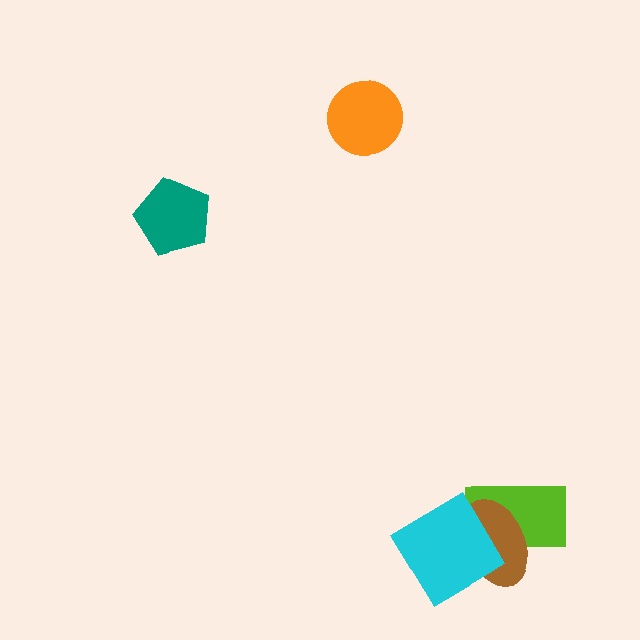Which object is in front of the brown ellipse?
The cyan diamond is in front of the brown ellipse.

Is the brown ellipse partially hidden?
Yes, it is partially covered by another shape.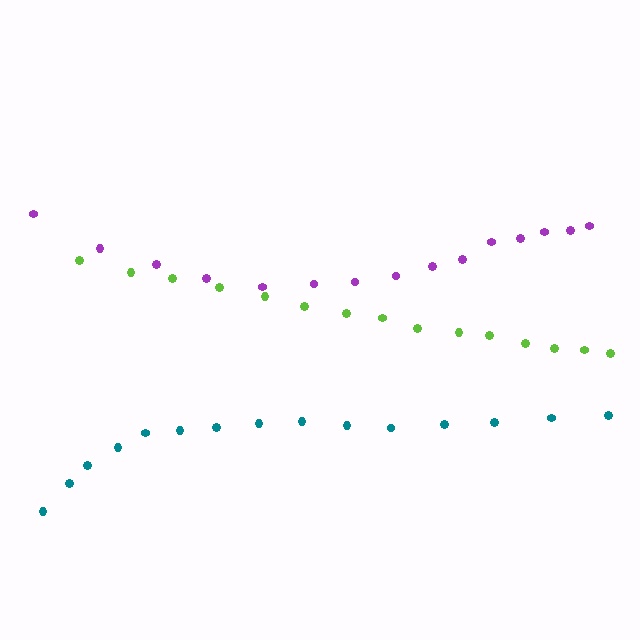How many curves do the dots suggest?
There are 3 distinct paths.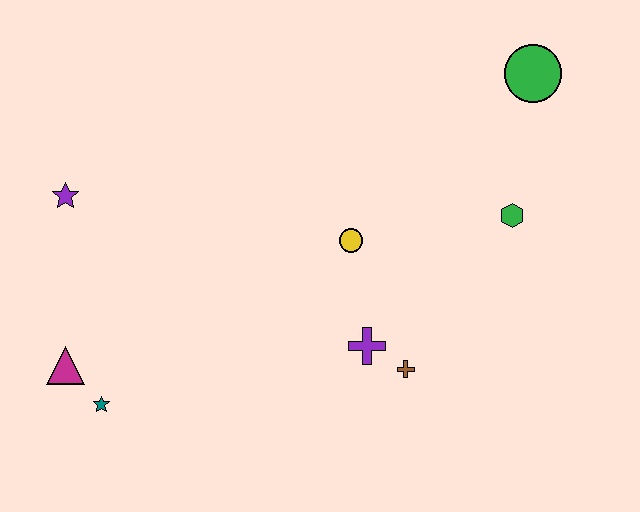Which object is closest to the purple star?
The magenta triangle is closest to the purple star.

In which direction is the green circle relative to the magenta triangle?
The green circle is to the right of the magenta triangle.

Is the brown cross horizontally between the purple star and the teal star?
No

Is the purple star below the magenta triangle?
No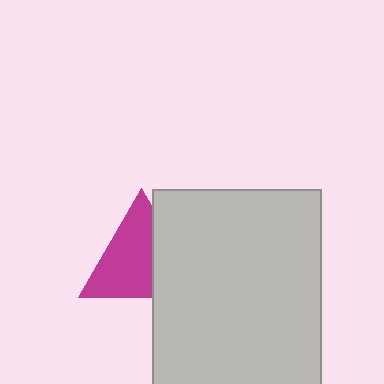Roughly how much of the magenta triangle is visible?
About half of it is visible (roughly 65%).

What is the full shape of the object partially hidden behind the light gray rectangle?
The partially hidden object is a magenta triangle.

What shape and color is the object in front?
The object in front is a light gray rectangle.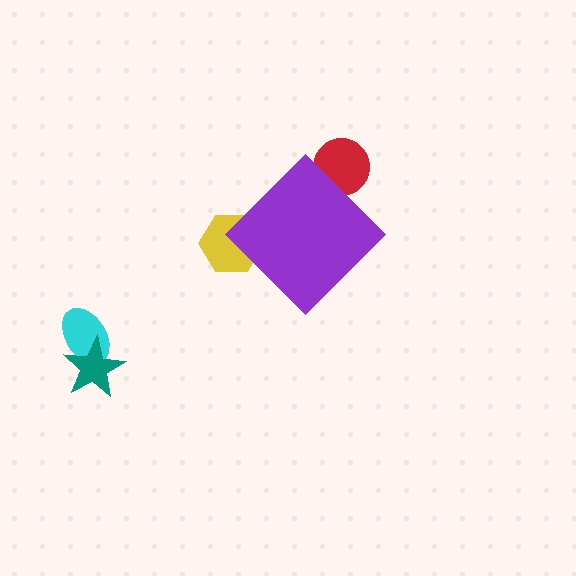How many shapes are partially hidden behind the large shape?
2 shapes are partially hidden.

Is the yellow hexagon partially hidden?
Yes, the yellow hexagon is partially hidden behind the purple diamond.